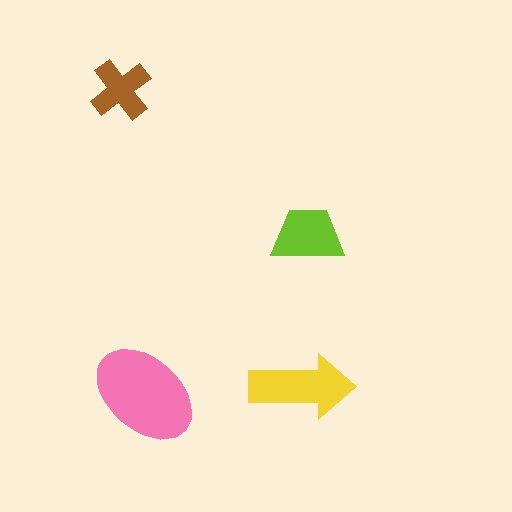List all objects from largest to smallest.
The pink ellipse, the yellow arrow, the lime trapezoid, the brown cross.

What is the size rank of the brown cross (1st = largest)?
4th.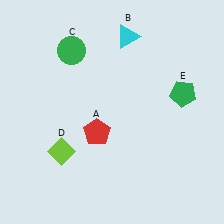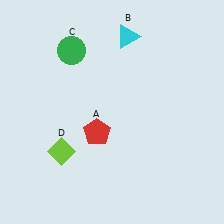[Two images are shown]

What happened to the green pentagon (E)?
The green pentagon (E) was removed in Image 2. It was in the top-right area of Image 1.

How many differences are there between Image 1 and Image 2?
There is 1 difference between the two images.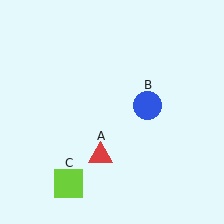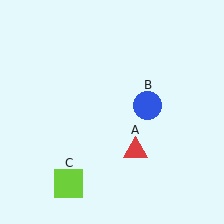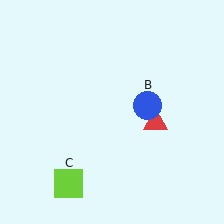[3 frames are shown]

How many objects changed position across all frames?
1 object changed position: red triangle (object A).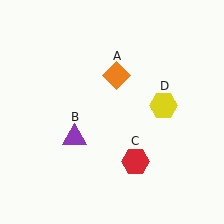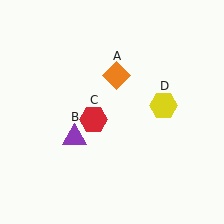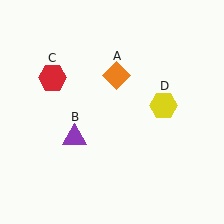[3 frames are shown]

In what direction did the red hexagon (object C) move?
The red hexagon (object C) moved up and to the left.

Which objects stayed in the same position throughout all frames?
Orange diamond (object A) and purple triangle (object B) and yellow hexagon (object D) remained stationary.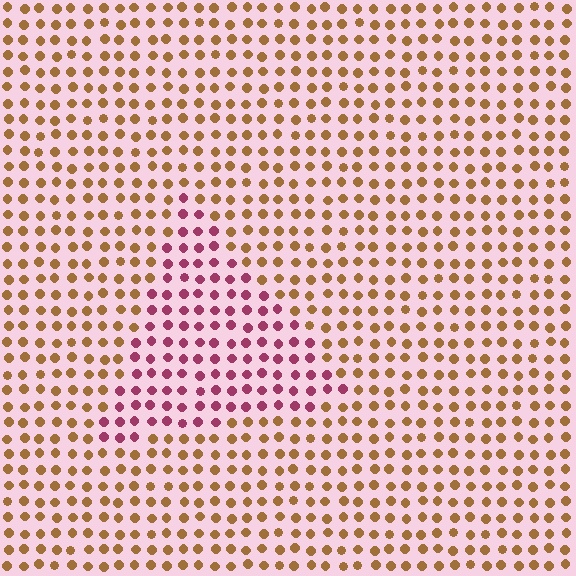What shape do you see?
I see a triangle.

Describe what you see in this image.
The image is filled with small brown elements in a uniform arrangement. A triangle-shaped region is visible where the elements are tinted to a slightly different hue, forming a subtle color boundary.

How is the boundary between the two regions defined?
The boundary is defined purely by a slight shift in hue (about 59 degrees). Spacing, size, and orientation are identical on both sides.